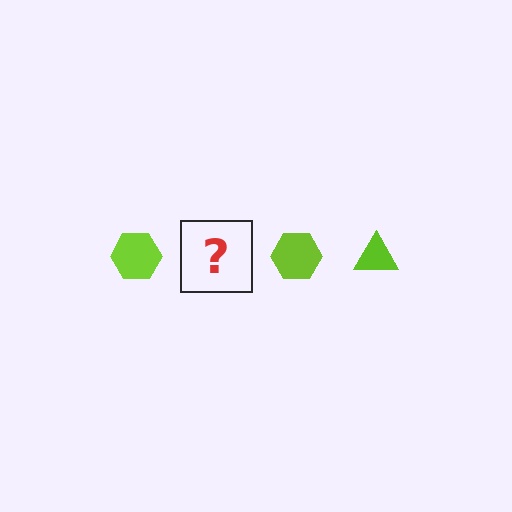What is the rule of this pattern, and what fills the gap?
The rule is that the pattern cycles through hexagon, triangle shapes in lime. The gap should be filled with a lime triangle.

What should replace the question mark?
The question mark should be replaced with a lime triangle.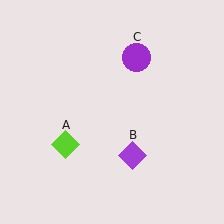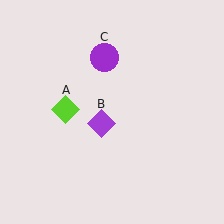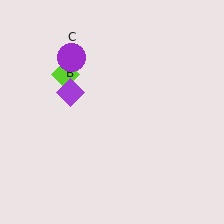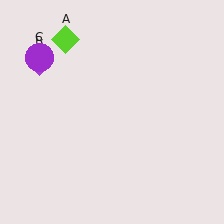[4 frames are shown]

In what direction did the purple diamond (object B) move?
The purple diamond (object B) moved up and to the left.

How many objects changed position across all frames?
3 objects changed position: lime diamond (object A), purple diamond (object B), purple circle (object C).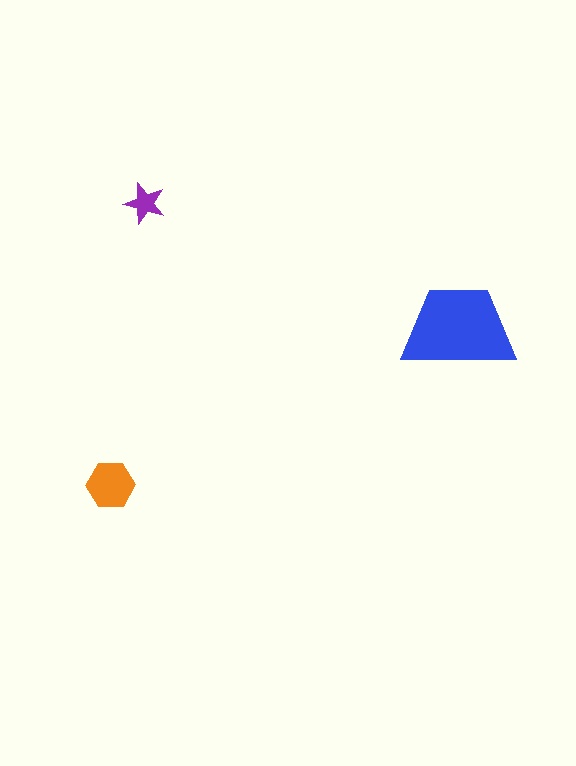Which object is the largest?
The blue trapezoid.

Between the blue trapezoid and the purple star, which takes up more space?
The blue trapezoid.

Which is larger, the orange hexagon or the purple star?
The orange hexagon.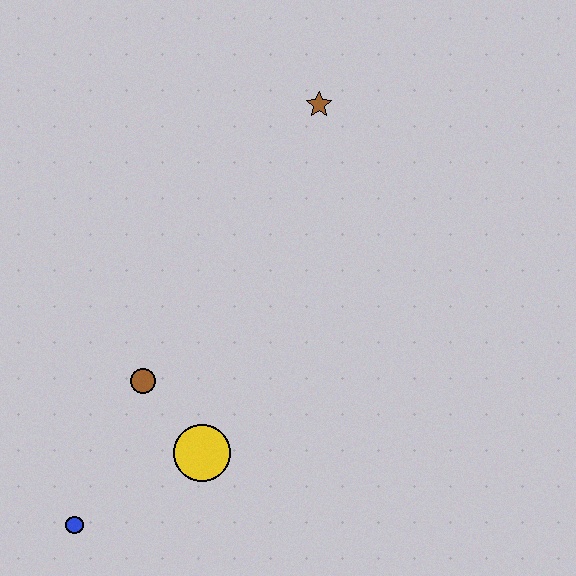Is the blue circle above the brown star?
No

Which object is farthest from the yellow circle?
The brown star is farthest from the yellow circle.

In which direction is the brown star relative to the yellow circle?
The brown star is above the yellow circle.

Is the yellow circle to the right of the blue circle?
Yes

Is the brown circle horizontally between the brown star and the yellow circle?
No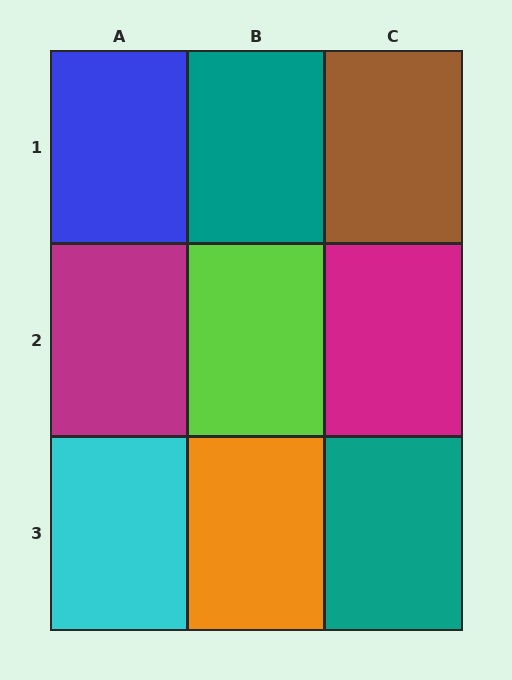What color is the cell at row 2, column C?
Magenta.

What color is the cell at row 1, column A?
Blue.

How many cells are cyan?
1 cell is cyan.